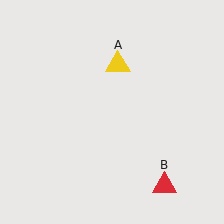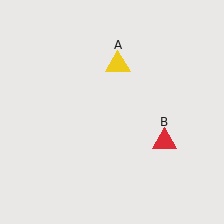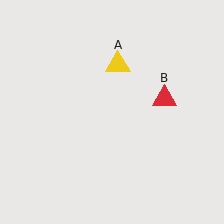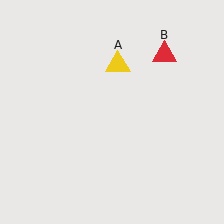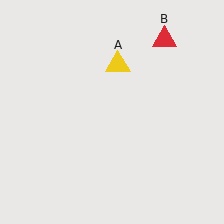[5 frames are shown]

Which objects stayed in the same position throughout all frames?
Yellow triangle (object A) remained stationary.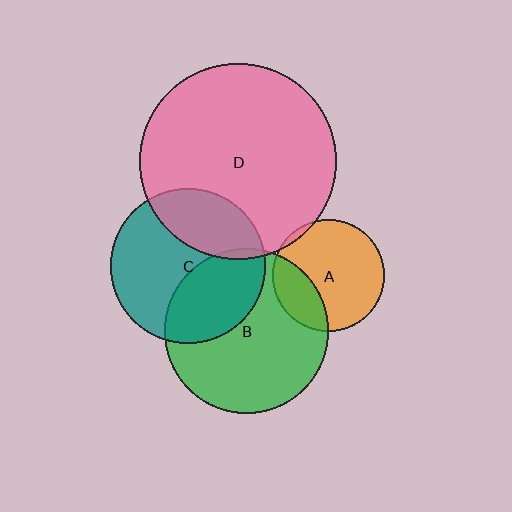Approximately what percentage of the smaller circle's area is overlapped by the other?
Approximately 30%.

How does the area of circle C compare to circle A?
Approximately 1.9 times.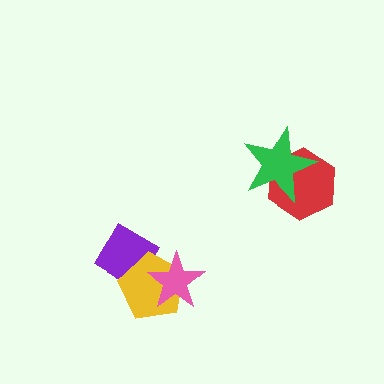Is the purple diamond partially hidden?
Yes, it is partially covered by another shape.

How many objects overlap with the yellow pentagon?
2 objects overlap with the yellow pentagon.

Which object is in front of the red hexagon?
The green star is in front of the red hexagon.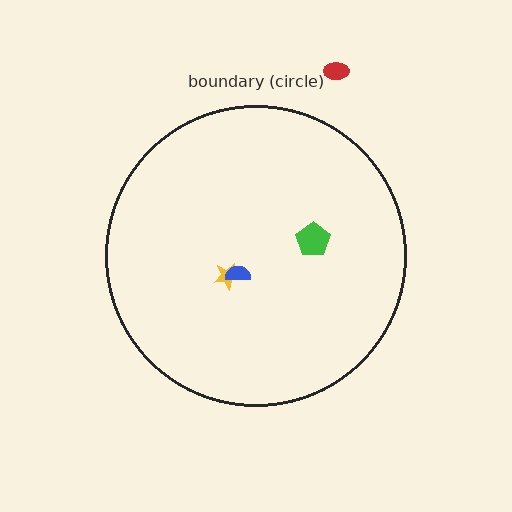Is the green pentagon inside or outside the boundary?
Inside.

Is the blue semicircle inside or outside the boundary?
Inside.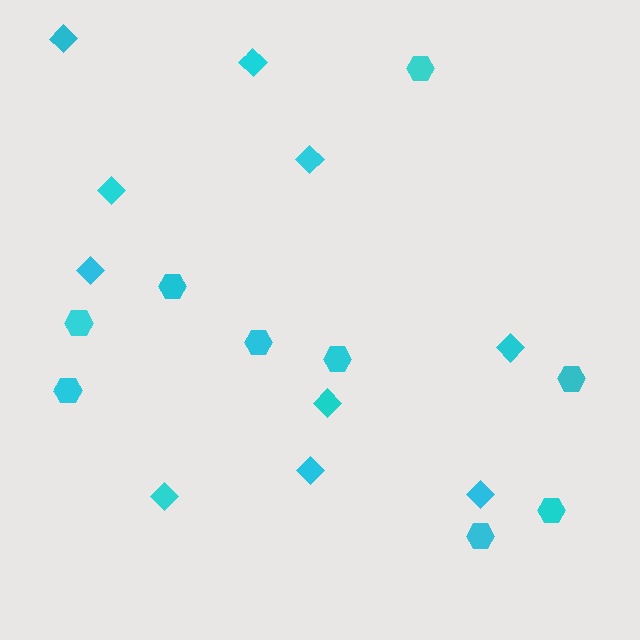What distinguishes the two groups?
There are 2 groups: one group of hexagons (9) and one group of diamonds (10).